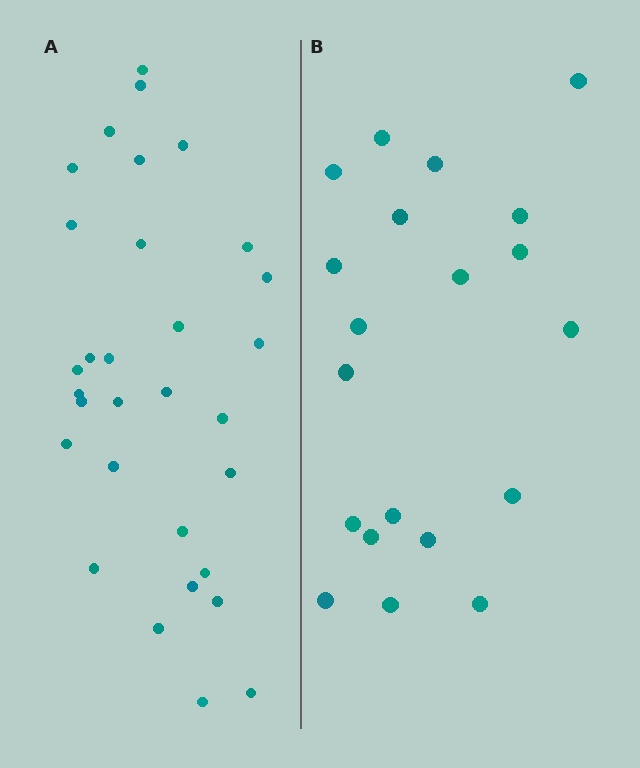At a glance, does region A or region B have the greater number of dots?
Region A (the left region) has more dots.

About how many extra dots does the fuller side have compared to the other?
Region A has roughly 12 or so more dots than region B.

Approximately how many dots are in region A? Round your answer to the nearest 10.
About 30 dots. (The exact count is 31, which rounds to 30.)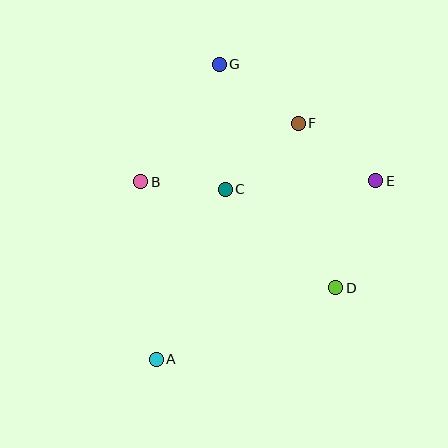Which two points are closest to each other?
Points B and C are closest to each other.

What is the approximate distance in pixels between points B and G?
The distance between B and G is approximately 141 pixels.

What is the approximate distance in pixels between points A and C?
The distance between A and C is approximately 183 pixels.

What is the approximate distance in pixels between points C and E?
The distance between C and E is approximately 150 pixels.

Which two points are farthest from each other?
Points A and G are farthest from each other.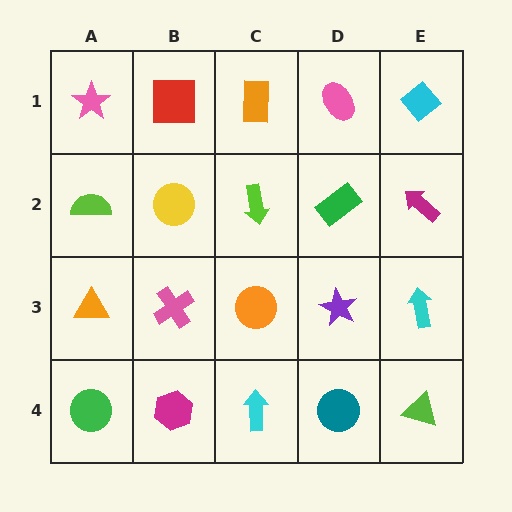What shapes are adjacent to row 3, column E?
A magenta arrow (row 2, column E), a lime triangle (row 4, column E), a purple star (row 3, column D).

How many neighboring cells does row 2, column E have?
3.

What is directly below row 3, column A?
A green circle.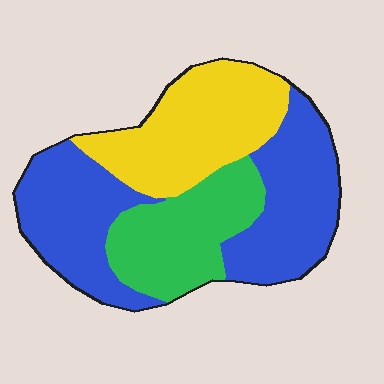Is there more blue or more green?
Blue.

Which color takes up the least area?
Green, at roughly 25%.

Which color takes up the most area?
Blue, at roughly 45%.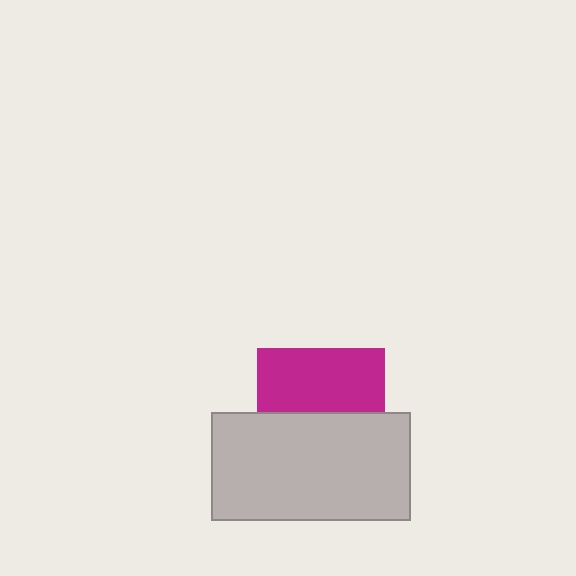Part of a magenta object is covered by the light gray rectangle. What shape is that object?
It is a square.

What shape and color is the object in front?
The object in front is a light gray rectangle.